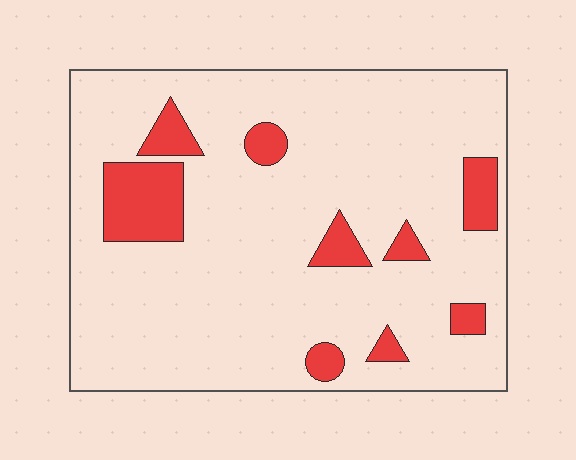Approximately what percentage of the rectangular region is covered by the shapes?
Approximately 15%.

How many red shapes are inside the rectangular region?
9.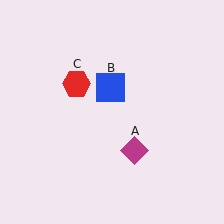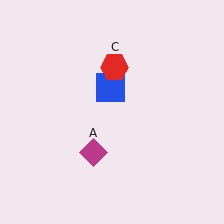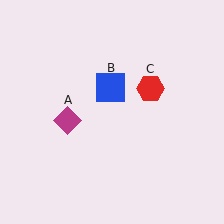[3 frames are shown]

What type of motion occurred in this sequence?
The magenta diamond (object A), red hexagon (object C) rotated clockwise around the center of the scene.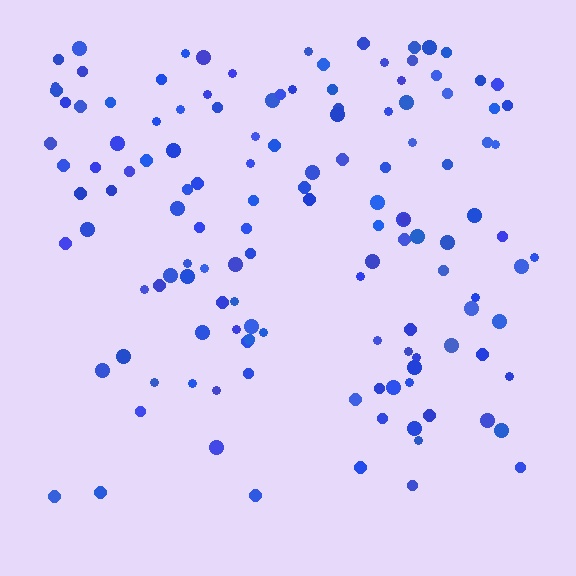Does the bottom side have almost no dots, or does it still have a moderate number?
Still a moderate number, just noticeably fewer than the top.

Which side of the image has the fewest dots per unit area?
The bottom.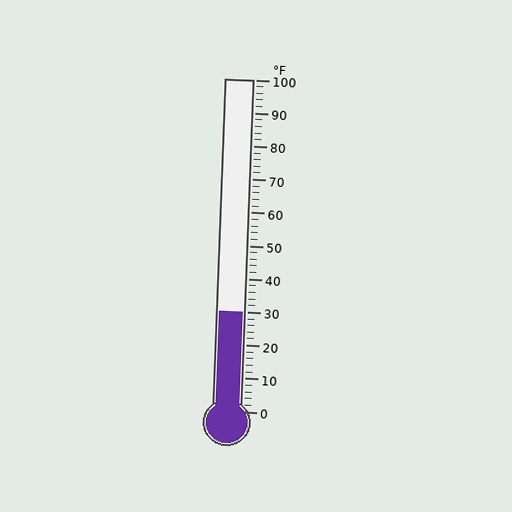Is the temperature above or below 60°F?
The temperature is below 60°F.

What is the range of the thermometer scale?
The thermometer scale ranges from 0°F to 100°F.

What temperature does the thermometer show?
The thermometer shows approximately 30°F.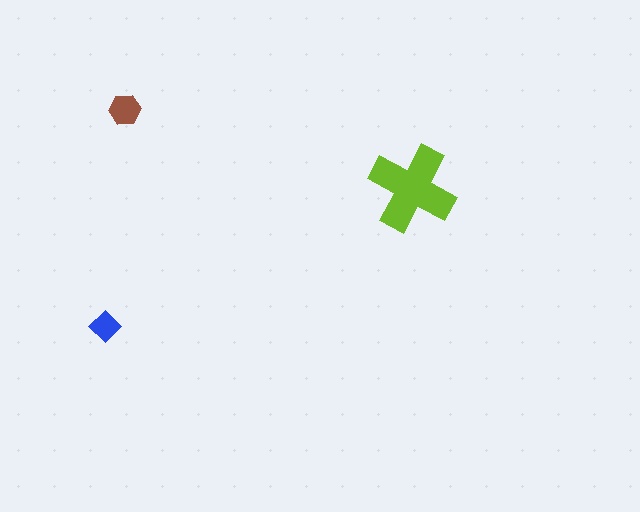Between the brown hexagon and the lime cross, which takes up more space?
The lime cross.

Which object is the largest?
The lime cross.